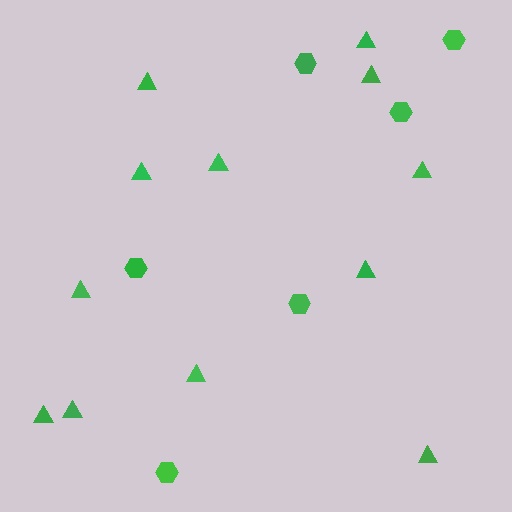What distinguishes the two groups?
There are 2 groups: one group of hexagons (6) and one group of triangles (12).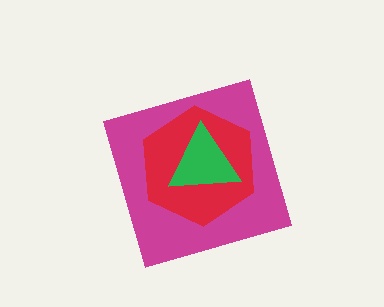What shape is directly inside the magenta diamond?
The red hexagon.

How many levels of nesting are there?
3.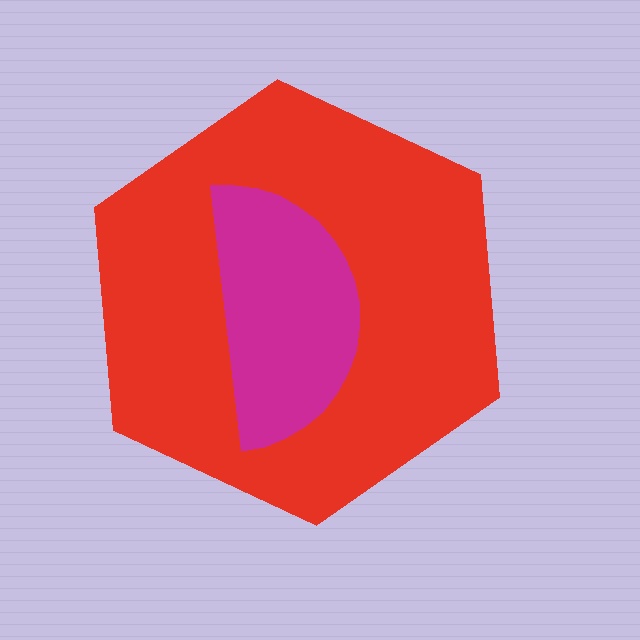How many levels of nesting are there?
2.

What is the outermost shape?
The red hexagon.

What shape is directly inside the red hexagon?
The magenta semicircle.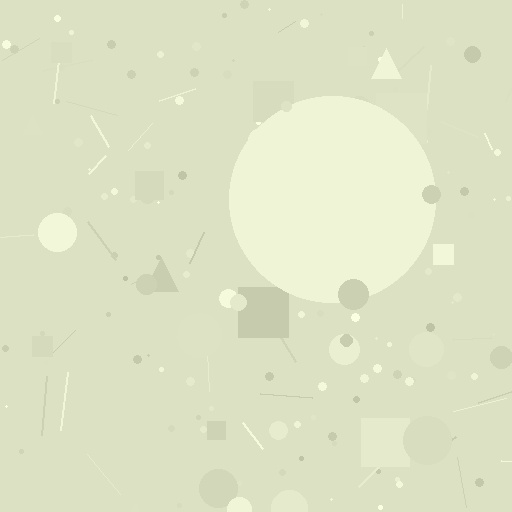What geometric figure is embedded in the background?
A circle is embedded in the background.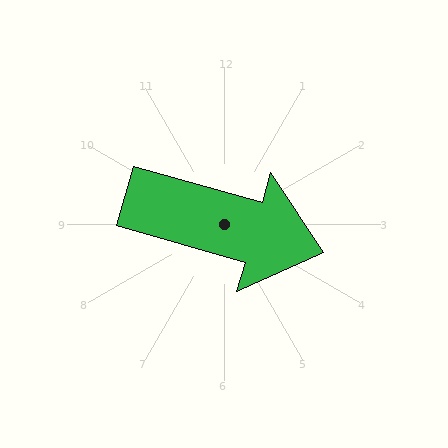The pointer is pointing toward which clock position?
Roughly 4 o'clock.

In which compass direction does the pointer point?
East.